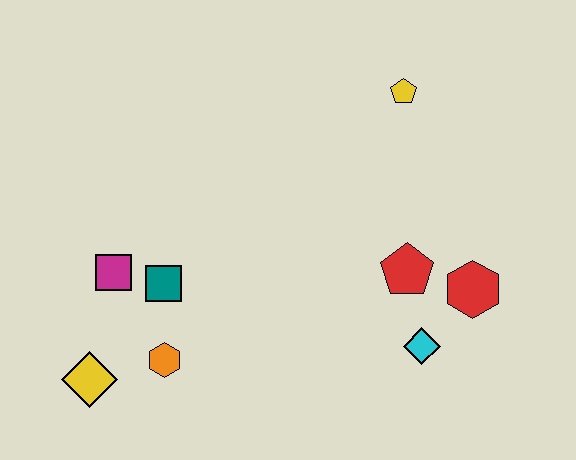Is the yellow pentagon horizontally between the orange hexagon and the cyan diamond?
Yes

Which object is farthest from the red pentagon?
The yellow diamond is farthest from the red pentagon.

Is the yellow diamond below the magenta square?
Yes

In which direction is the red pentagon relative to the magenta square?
The red pentagon is to the right of the magenta square.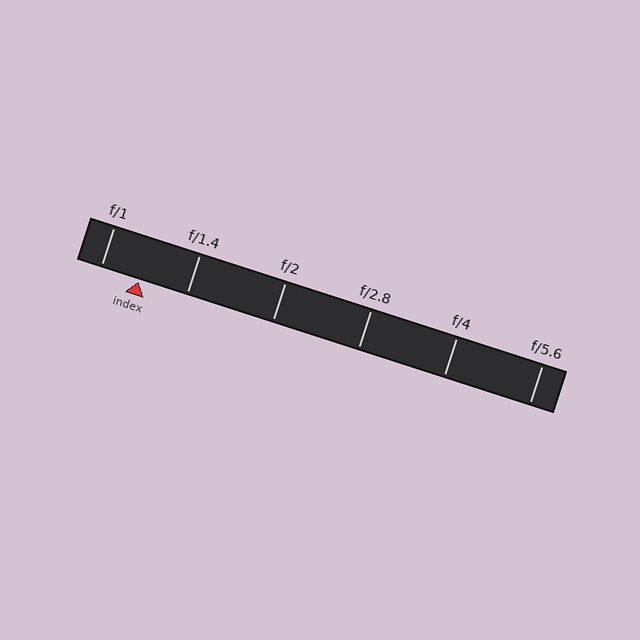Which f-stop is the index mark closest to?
The index mark is closest to f/1.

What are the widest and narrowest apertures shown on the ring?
The widest aperture shown is f/1 and the narrowest is f/5.6.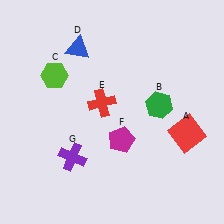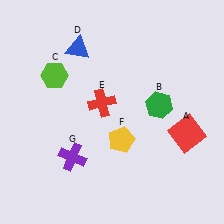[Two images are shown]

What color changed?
The pentagon (F) changed from magenta in Image 1 to yellow in Image 2.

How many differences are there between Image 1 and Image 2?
There is 1 difference between the two images.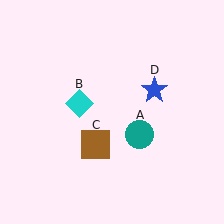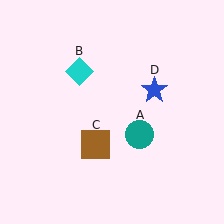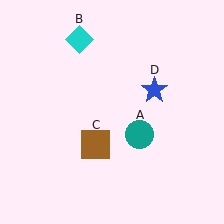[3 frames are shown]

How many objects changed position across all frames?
1 object changed position: cyan diamond (object B).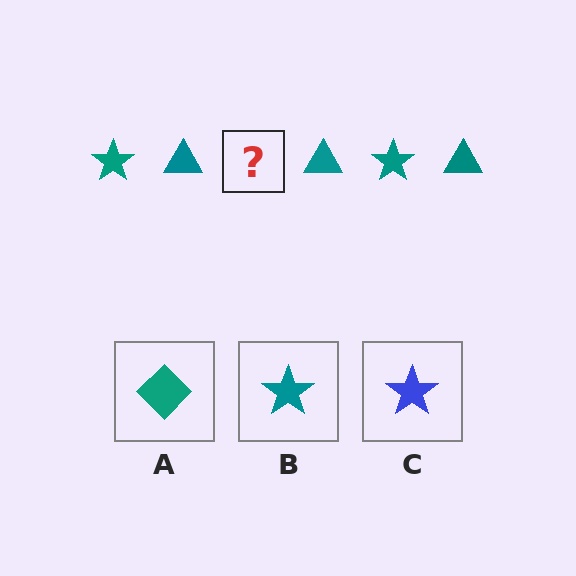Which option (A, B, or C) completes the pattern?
B.